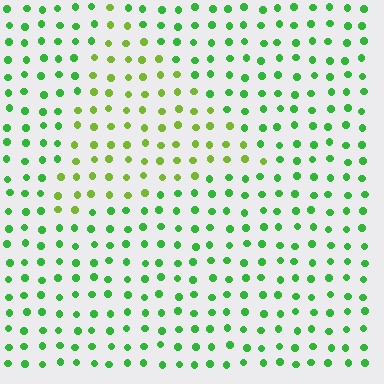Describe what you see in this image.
The image is filled with small green elements in a uniform arrangement. A triangle-shaped region is visible where the elements are tinted to a slightly different hue, forming a subtle color boundary.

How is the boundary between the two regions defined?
The boundary is defined purely by a slight shift in hue (about 36 degrees). Spacing, size, and orientation are identical on both sides.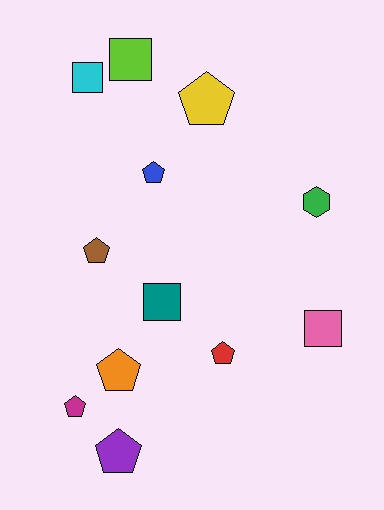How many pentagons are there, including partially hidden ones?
There are 7 pentagons.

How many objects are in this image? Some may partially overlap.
There are 12 objects.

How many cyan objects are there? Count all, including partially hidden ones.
There is 1 cyan object.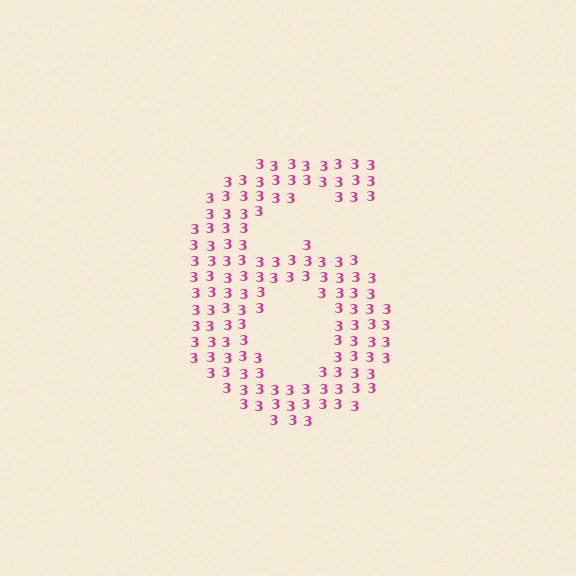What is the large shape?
The large shape is the digit 6.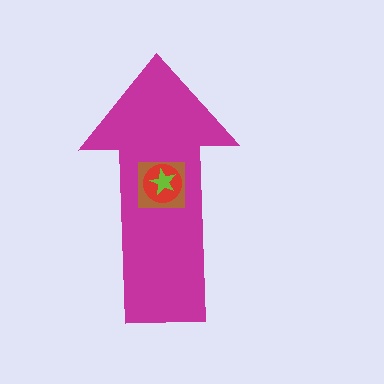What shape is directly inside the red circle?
The lime star.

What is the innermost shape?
The lime star.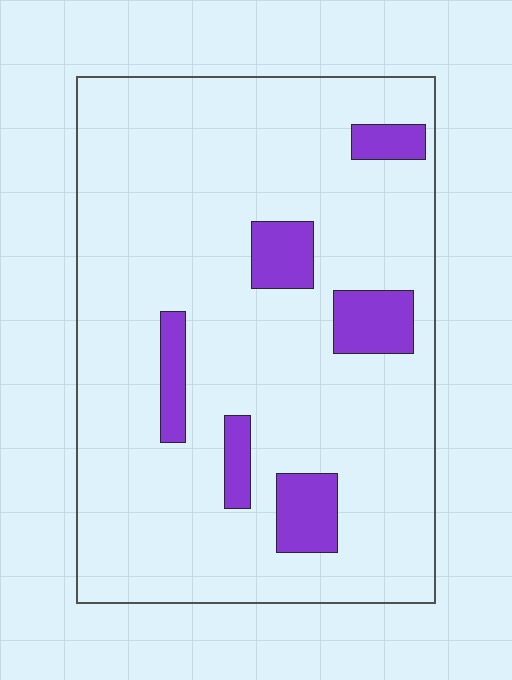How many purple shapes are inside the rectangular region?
6.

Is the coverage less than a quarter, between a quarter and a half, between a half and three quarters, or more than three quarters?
Less than a quarter.